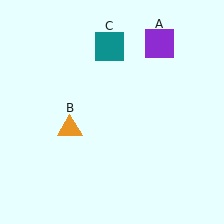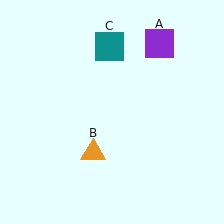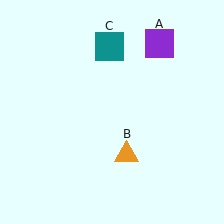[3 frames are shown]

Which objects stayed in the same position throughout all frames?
Purple square (object A) and teal square (object C) remained stationary.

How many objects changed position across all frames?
1 object changed position: orange triangle (object B).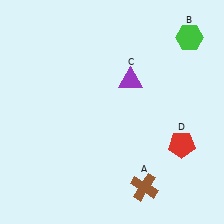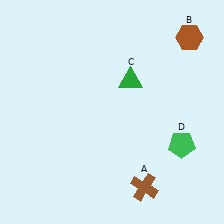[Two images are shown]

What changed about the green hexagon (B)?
In Image 1, B is green. In Image 2, it changed to brown.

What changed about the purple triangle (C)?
In Image 1, C is purple. In Image 2, it changed to green.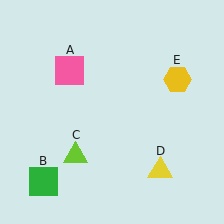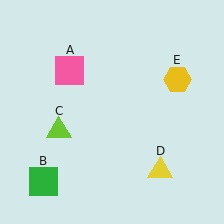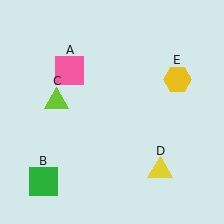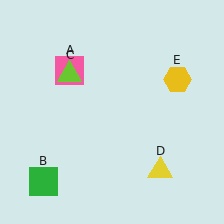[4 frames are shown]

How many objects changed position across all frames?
1 object changed position: lime triangle (object C).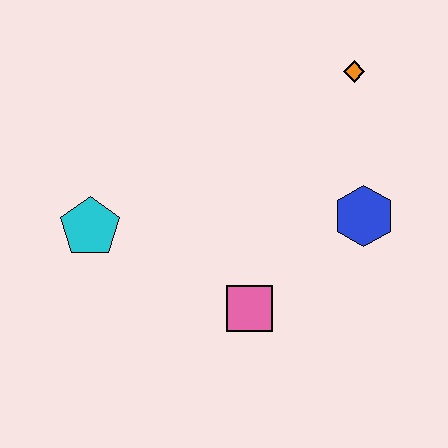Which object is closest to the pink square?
The blue hexagon is closest to the pink square.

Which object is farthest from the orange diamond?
The cyan pentagon is farthest from the orange diamond.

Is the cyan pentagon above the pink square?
Yes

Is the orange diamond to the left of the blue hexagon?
Yes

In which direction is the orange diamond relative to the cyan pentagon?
The orange diamond is to the right of the cyan pentagon.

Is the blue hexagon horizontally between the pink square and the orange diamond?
No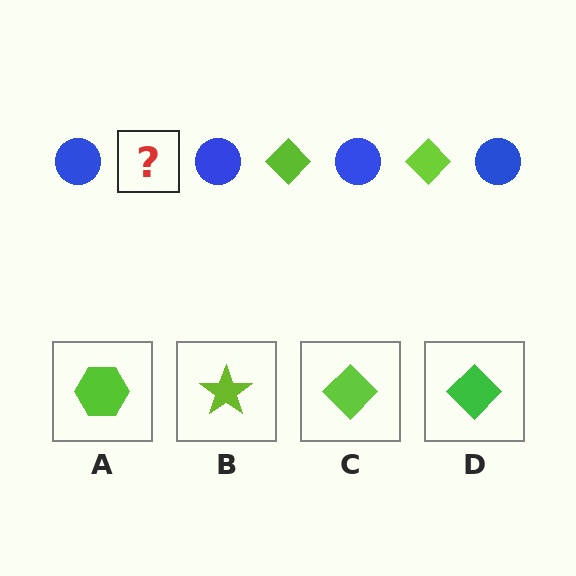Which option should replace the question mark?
Option C.